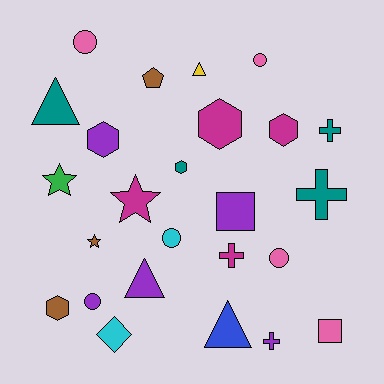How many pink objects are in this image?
There are 4 pink objects.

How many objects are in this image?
There are 25 objects.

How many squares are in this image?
There are 2 squares.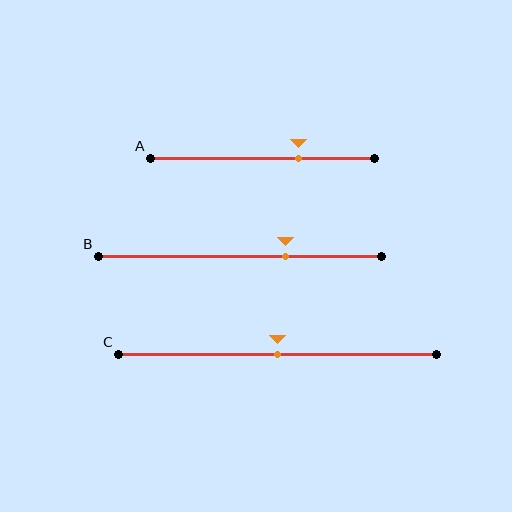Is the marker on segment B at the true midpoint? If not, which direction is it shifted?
No, the marker on segment B is shifted to the right by about 16% of the segment length.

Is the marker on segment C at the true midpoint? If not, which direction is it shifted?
Yes, the marker on segment C is at the true midpoint.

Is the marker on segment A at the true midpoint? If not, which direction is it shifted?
No, the marker on segment A is shifted to the right by about 16% of the segment length.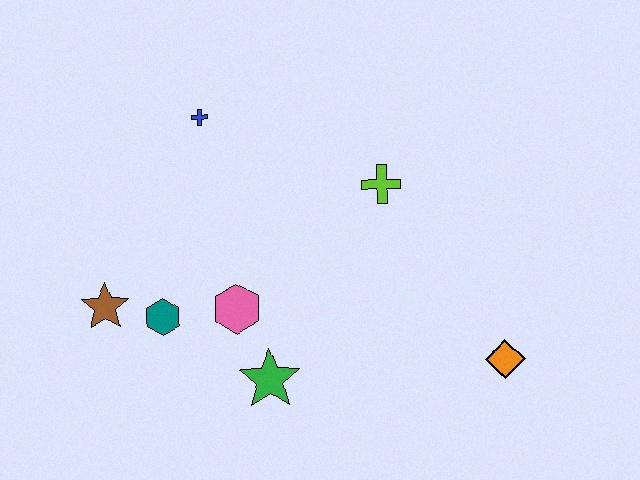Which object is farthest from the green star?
The blue cross is farthest from the green star.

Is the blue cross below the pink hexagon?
No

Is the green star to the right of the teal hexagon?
Yes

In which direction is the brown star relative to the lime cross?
The brown star is to the left of the lime cross.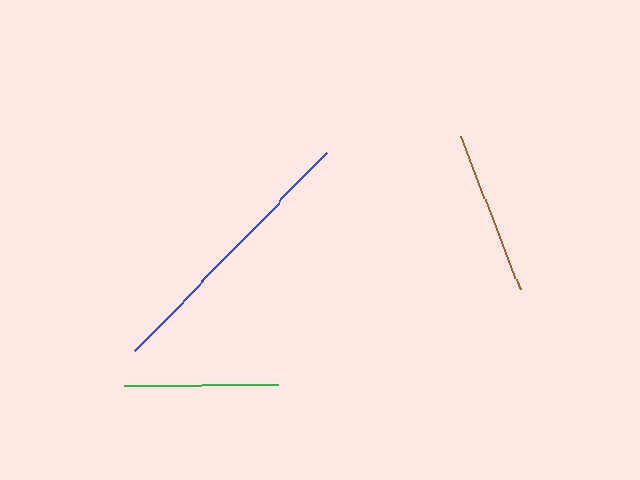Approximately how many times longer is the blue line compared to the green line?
The blue line is approximately 1.8 times the length of the green line.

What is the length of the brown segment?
The brown segment is approximately 165 pixels long.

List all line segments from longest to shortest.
From longest to shortest: blue, brown, green.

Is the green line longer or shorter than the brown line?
The brown line is longer than the green line.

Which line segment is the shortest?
The green line is the shortest at approximately 154 pixels.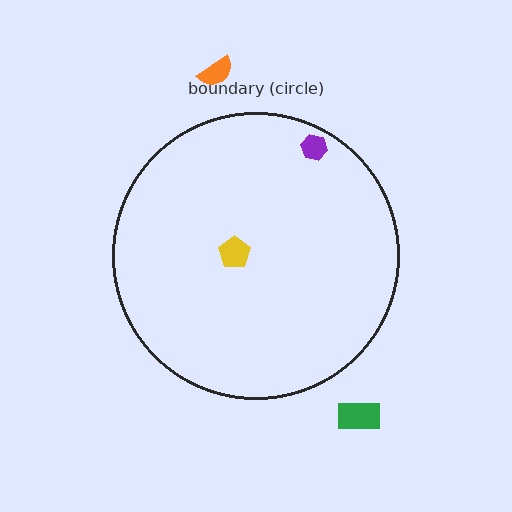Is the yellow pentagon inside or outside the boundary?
Inside.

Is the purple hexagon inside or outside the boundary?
Inside.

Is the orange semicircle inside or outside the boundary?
Outside.